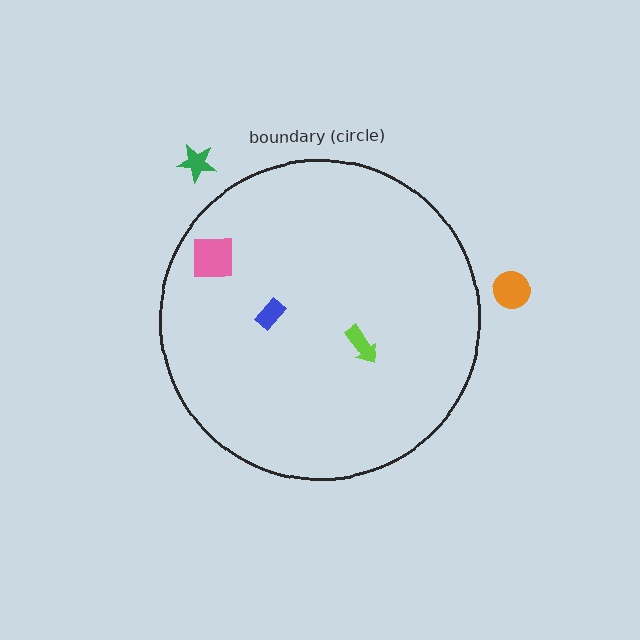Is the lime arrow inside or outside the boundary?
Inside.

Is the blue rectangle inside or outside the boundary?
Inside.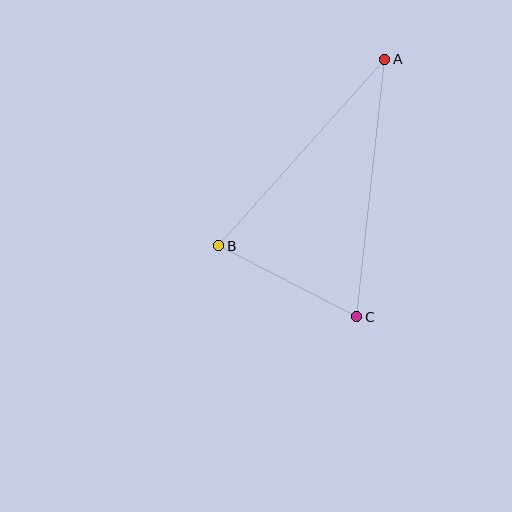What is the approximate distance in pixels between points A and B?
The distance between A and B is approximately 249 pixels.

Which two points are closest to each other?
Points B and C are closest to each other.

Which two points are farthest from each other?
Points A and C are farthest from each other.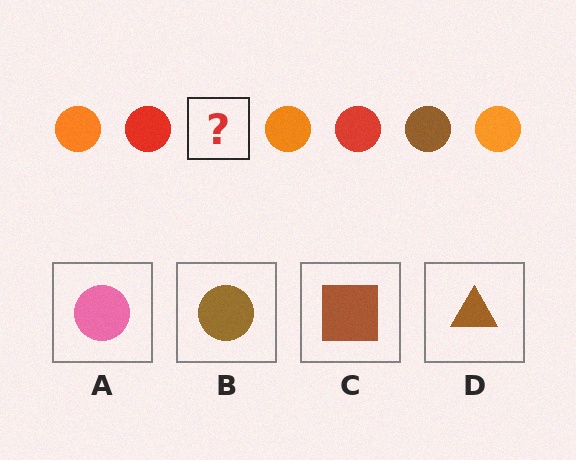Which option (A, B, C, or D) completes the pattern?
B.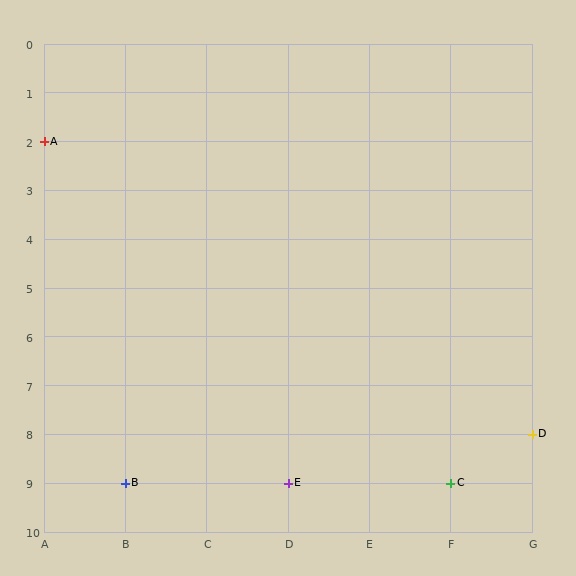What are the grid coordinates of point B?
Point B is at grid coordinates (B, 9).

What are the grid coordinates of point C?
Point C is at grid coordinates (F, 9).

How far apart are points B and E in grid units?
Points B and E are 2 columns apart.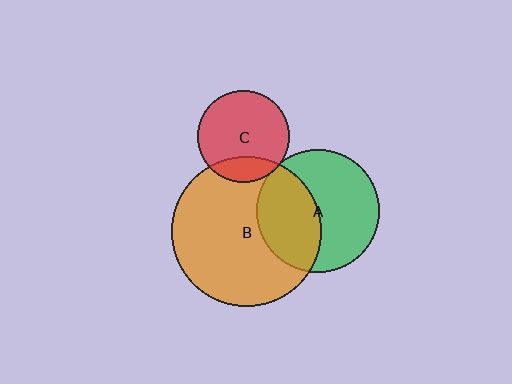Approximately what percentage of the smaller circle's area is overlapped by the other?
Approximately 5%.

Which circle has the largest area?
Circle B (orange).